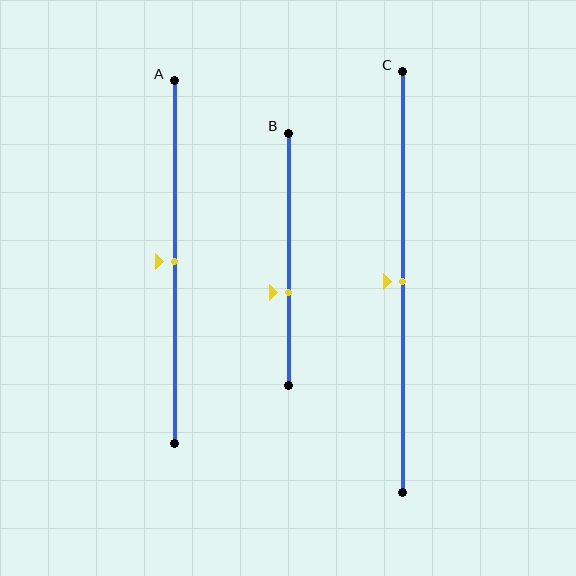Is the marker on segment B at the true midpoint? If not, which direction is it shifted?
No, the marker on segment B is shifted downward by about 13% of the segment length.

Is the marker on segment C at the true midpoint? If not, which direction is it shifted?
Yes, the marker on segment C is at the true midpoint.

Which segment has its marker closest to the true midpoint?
Segment A has its marker closest to the true midpoint.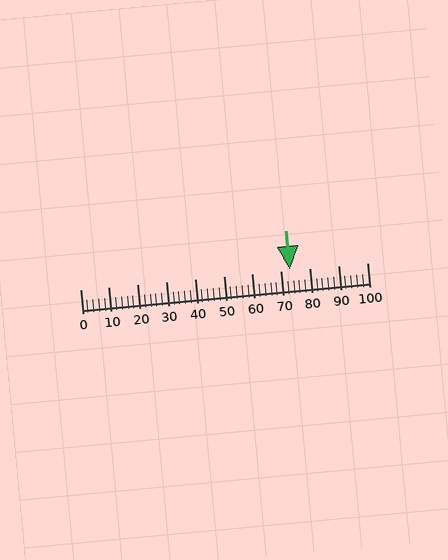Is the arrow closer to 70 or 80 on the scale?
The arrow is closer to 70.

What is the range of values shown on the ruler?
The ruler shows values from 0 to 100.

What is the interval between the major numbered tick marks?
The major tick marks are spaced 10 units apart.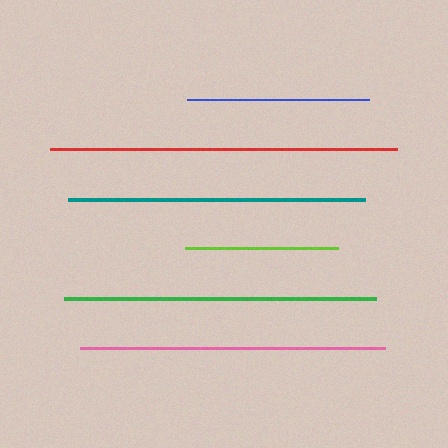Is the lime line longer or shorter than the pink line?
The pink line is longer than the lime line.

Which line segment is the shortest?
The lime line is the shortest at approximately 153 pixels.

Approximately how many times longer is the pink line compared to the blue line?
The pink line is approximately 1.7 times the length of the blue line.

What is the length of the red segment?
The red segment is approximately 347 pixels long.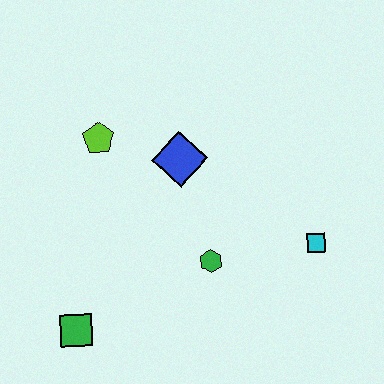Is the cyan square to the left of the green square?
No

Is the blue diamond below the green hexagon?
No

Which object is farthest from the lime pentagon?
The cyan square is farthest from the lime pentagon.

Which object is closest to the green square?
The green hexagon is closest to the green square.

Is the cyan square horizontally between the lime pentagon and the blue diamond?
No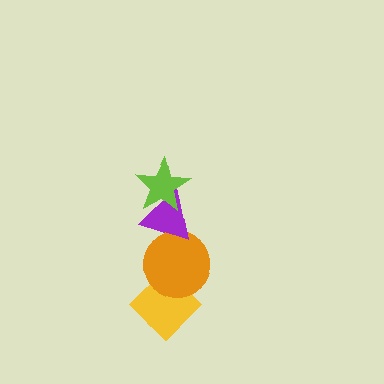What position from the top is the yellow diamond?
The yellow diamond is 4th from the top.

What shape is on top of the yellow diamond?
The orange circle is on top of the yellow diamond.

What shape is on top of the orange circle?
The purple triangle is on top of the orange circle.